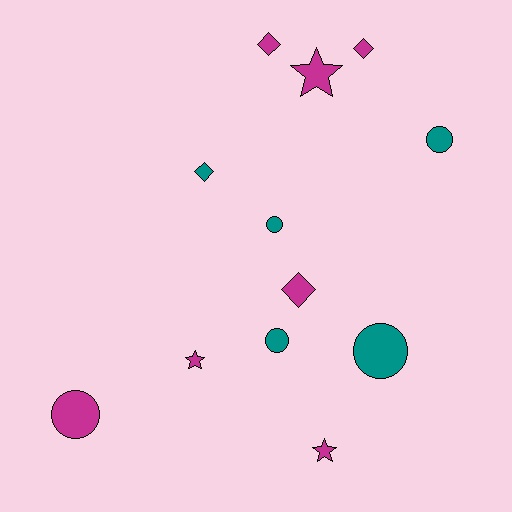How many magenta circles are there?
There is 1 magenta circle.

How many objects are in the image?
There are 12 objects.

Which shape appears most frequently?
Circle, with 5 objects.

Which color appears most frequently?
Magenta, with 7 objects.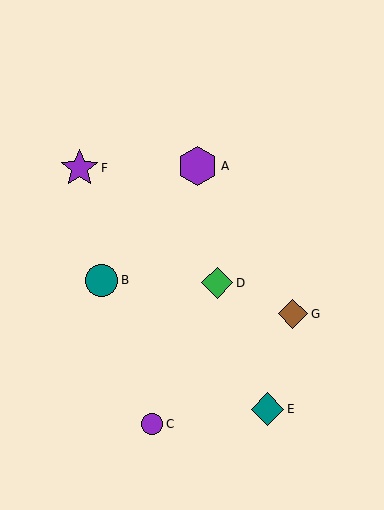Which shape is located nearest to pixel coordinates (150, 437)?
The purple circle (labeled C) at (152, 424) is nearest to that location.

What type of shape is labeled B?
Shape B is a teal circle.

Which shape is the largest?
The purple hexagon (labeled A) is the largest.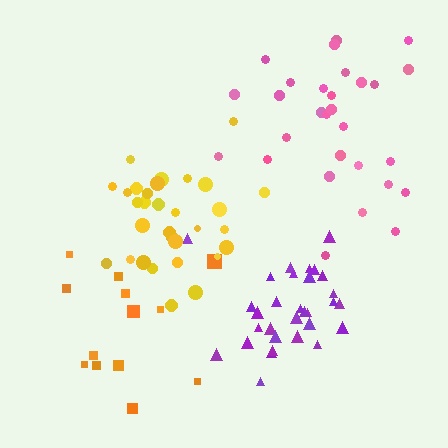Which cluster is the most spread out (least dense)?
Orange.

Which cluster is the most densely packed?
Purple.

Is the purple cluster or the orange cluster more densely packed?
Purple.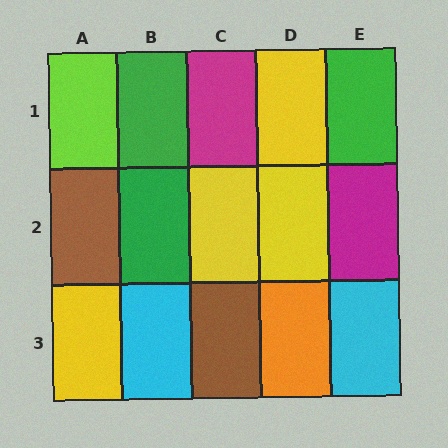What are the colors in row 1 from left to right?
Lime, green, magenta, yellow, green.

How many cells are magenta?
2 cells are magenta.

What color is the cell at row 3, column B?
Cyan.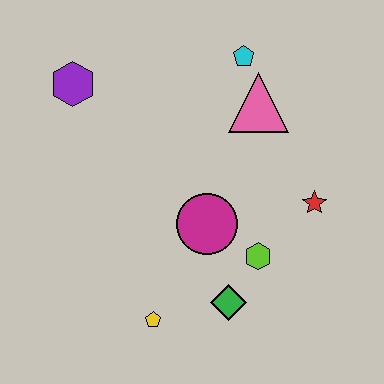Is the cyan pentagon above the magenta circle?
Yes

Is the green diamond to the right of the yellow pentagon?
Yes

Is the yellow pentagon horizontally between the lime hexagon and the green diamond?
No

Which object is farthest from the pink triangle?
The yellow pentagon is farthest from the pink triangle.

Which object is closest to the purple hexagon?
The cyan pentagon is closest to the purple hexagon.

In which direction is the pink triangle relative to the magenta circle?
The pink triangle is above the magenta circle.